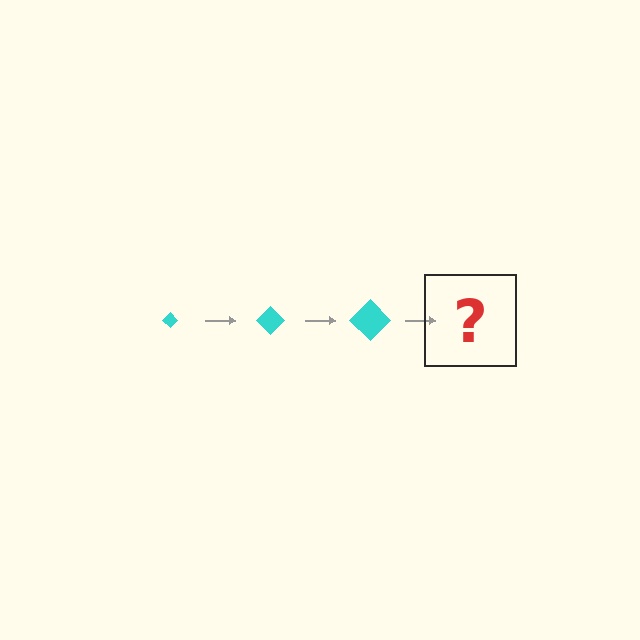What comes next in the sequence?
The next element should be a cyan diamond, larger than the previous one.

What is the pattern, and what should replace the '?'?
The pattern is that the diamond gets progressively larger each step. The '?' should be a cyan diamond, larger than the previous one.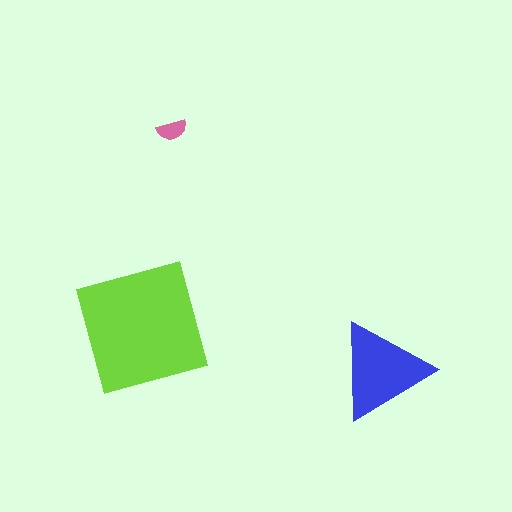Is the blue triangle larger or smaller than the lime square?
Smaller.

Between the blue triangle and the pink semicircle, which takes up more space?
The blue triangle.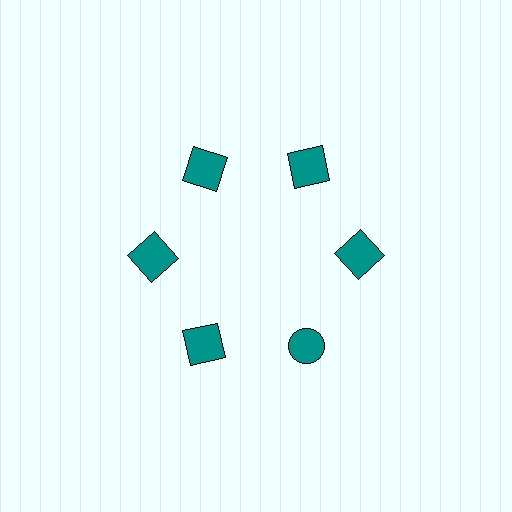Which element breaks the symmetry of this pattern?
The teal circle at roughly the 5 o'clock position breaks the symmetry. All other shapes are teal squares.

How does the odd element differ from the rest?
It has a different shape: circle instead of square.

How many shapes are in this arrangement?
There are 6 shapes arranged in a ring pattern.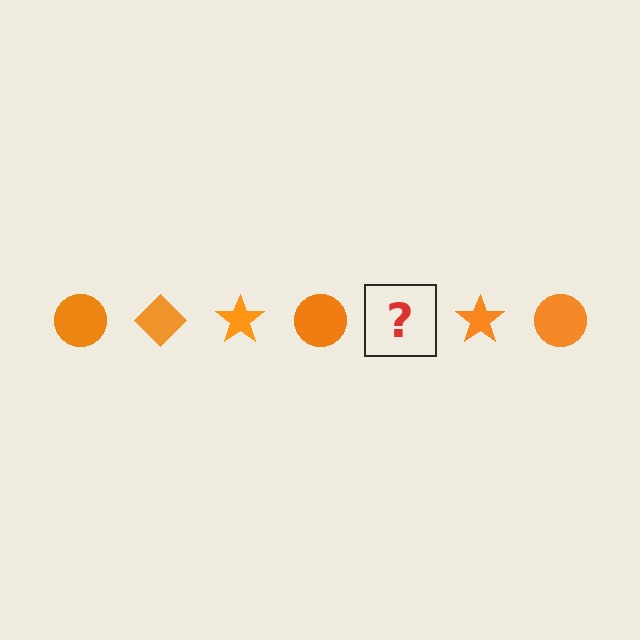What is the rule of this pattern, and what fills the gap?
The rule is that the pattern cycles through circle, diamond, star shapes in orange. The gap should be filled with an orange diamond.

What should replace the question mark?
The question mark should be replaced with an orange diamond.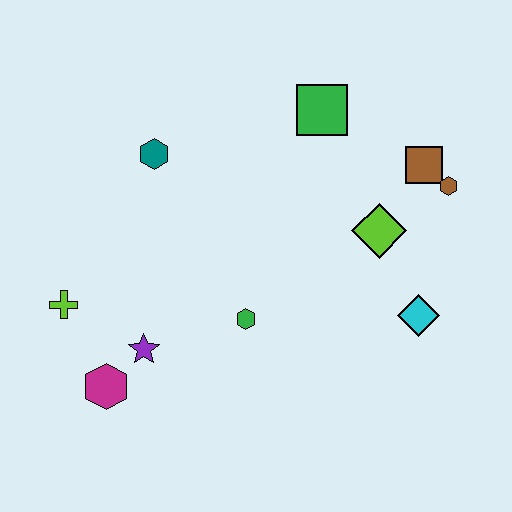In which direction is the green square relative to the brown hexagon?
The green square is to the left of the brown hexagon.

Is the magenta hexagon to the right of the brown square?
No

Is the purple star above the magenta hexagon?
Yes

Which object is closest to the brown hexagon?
The brown square is closest to the brown hexagon.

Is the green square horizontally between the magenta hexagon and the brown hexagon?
Yes